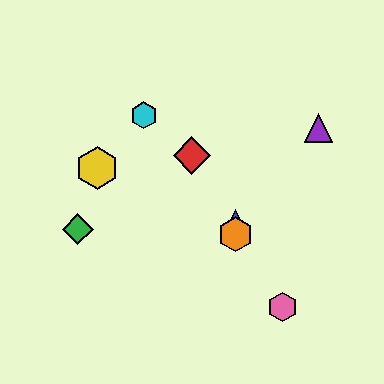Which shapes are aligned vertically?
The blue triangle, the orange hexagon are aligned vertically.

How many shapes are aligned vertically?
2 shapes (the blue triangle, the orange hexagon) are aligned vertically.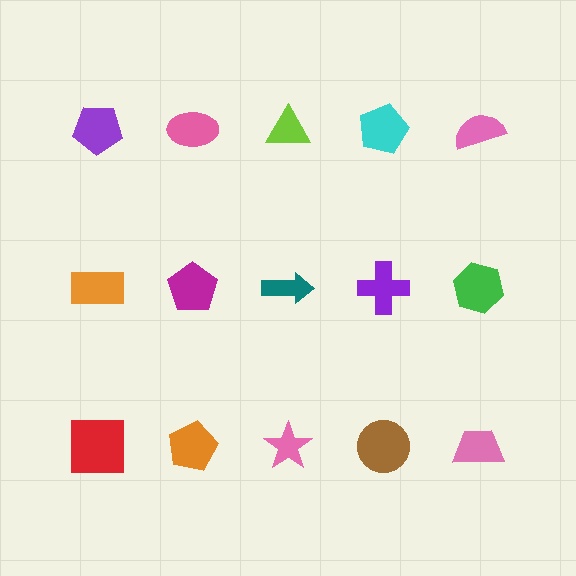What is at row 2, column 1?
An orange rectangle.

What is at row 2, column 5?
A green hexagon.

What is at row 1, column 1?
A purple pentagon.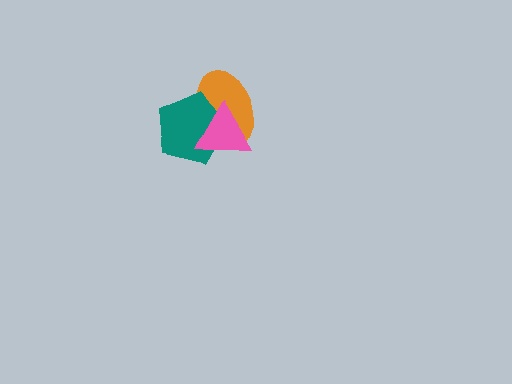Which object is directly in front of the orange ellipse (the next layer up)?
The teal pentagon is directly in front of the orange ellipse.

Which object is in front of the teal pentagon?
The pink triangle is in front of the teal pentagon.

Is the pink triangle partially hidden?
No, no other shape covers it.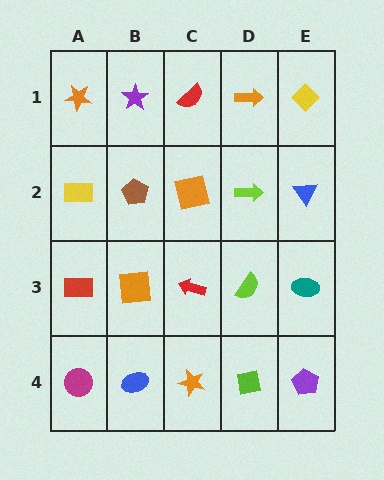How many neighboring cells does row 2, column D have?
4.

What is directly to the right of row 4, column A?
A blue ellipse.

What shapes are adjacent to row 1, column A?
A yellow rectangle (row 2, column A), a purple star (row 1, column B).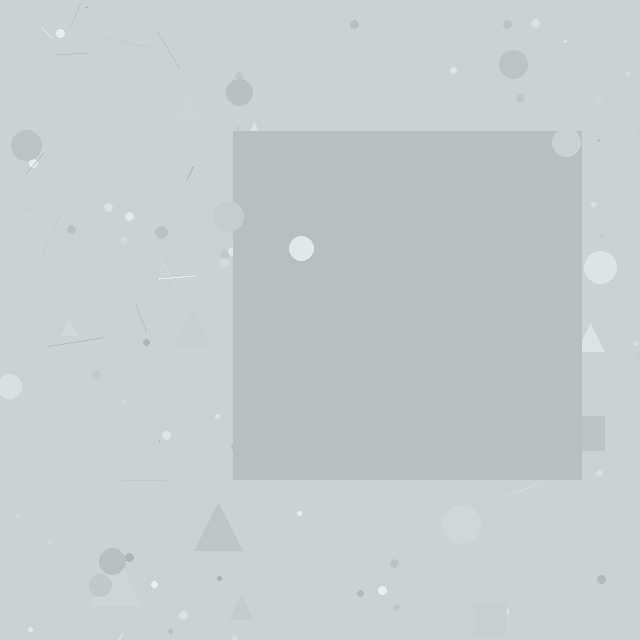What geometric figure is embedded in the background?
A square is embedded in the background.